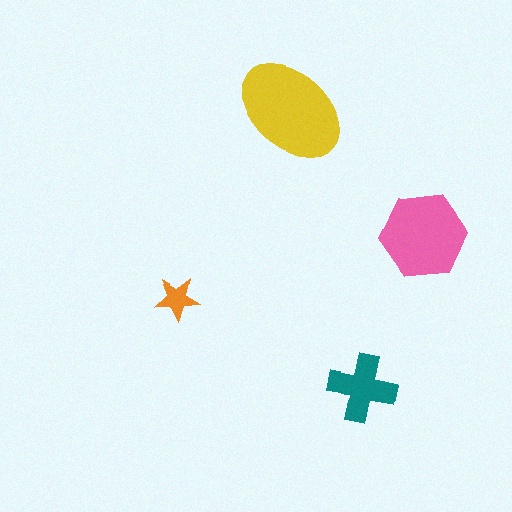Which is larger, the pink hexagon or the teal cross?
The pink hexagon.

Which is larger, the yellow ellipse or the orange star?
The yellow ellipse.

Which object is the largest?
The yellow ellipse.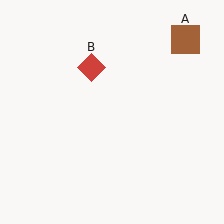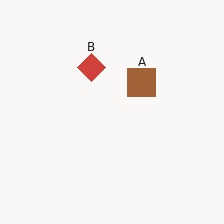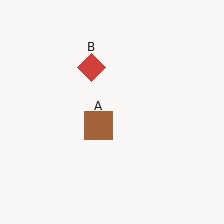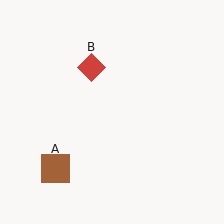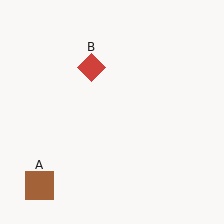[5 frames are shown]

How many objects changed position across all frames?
1 object changed position: brown square (object A).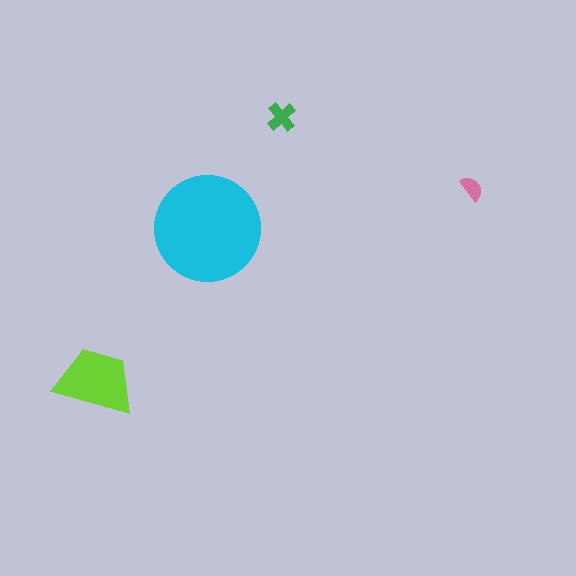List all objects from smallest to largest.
The pink semicircle, the green cross, the lime trapezoid, the cyan circle.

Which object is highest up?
The green cross is topmost.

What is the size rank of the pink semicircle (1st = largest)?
4th.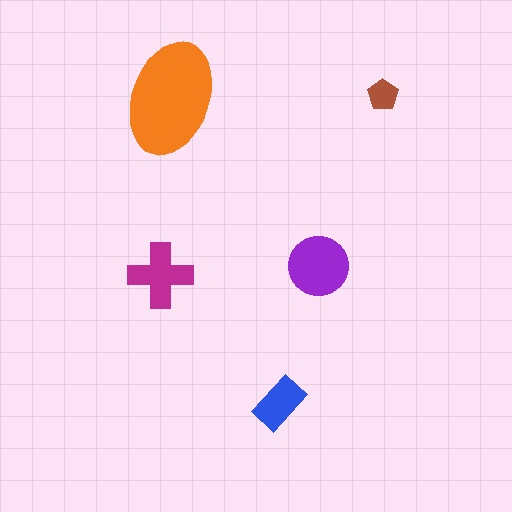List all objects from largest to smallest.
The orange ellipse, the purple circle, the magenta cross, the blue rectangle, the brown pentagon.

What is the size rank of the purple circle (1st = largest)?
2nd.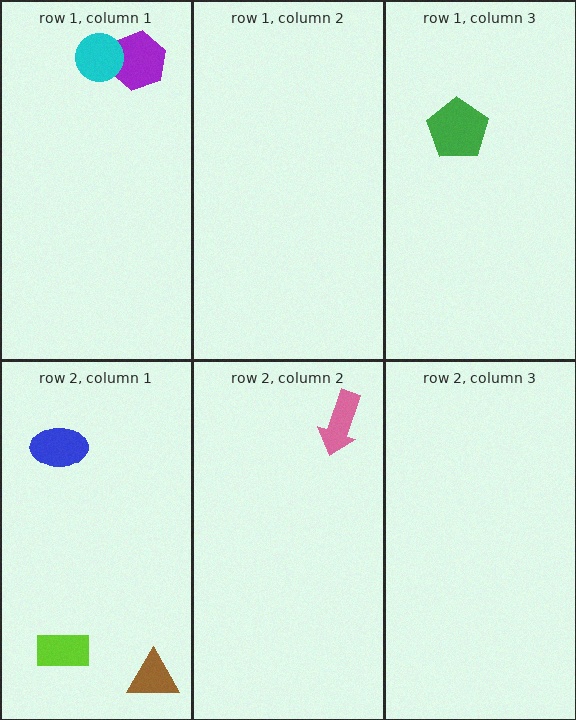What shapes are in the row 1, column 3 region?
The green pentagon.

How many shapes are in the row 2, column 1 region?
3.